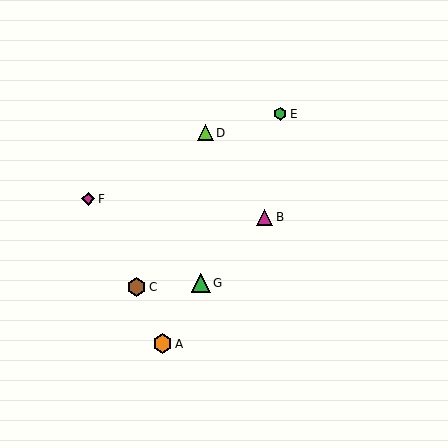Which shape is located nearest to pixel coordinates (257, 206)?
The magenta triangle (labeled B) at (265, 217) is nearest to that location.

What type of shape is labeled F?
Shape F is a magenta diamond.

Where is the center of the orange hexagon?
The center of the orange hexagon is at (162, 344).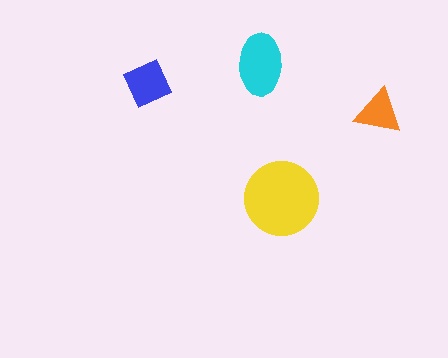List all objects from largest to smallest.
The yellow circle, the cyan ellipse, the blue diamond, the orange triangle.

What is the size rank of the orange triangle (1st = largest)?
4th.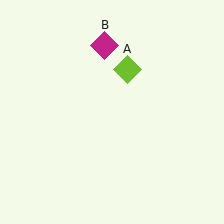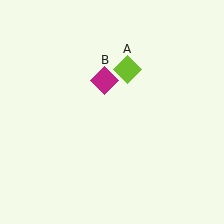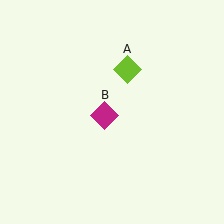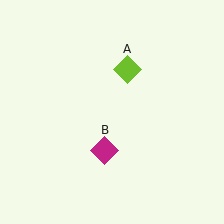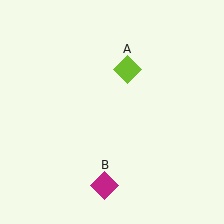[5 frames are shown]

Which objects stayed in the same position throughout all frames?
Lime diamond (object A) remained stationary.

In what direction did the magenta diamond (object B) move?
The magenta diamond (object B) moved down.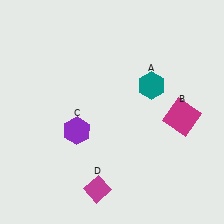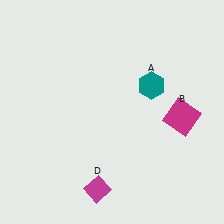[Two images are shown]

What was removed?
The purple hexagon (C) was removed in Image 2.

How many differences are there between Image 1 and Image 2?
There is 1 difference between the two images.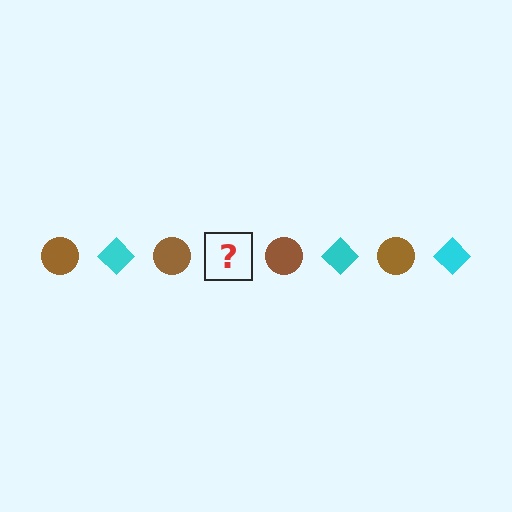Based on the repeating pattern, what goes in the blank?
The blank should be a cyan diamond.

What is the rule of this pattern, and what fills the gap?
The rule is that the pattern alternates between brown circle and cyan diamond. The gap should be filled with a cyan diamond.